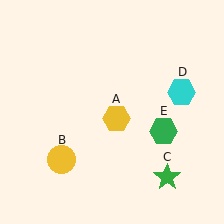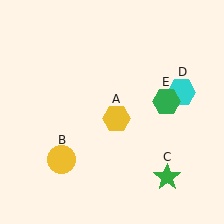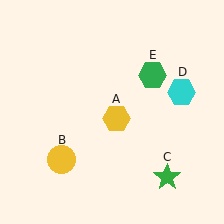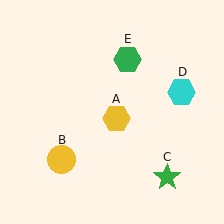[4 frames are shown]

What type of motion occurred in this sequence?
The green hexagon (object E) rotated counterclockwise around the center of the scene.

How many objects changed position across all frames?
1 object changed position: green hexagon (object E).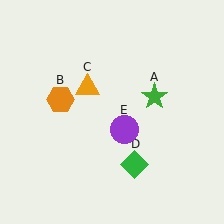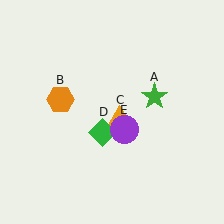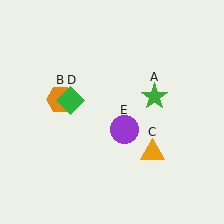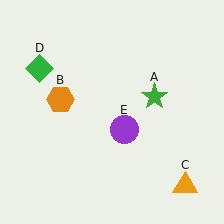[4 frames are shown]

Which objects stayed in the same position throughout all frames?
Green star (object A) and orange hexagon (object B) and purple circle (object E) remained stationary.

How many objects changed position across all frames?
2 objects changed position: orange triangle (object C), green diamond (object D).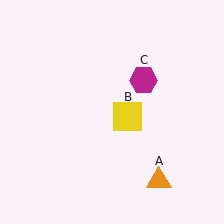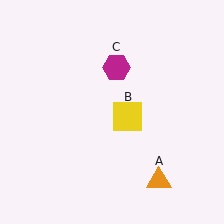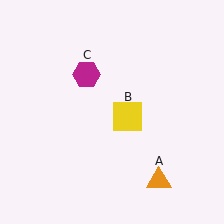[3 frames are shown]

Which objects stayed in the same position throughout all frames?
Orange triangle (object A) and yellow square (object B) remained stationary.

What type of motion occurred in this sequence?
The magenta hexagon (object C) rotated counterclockwise around the center of the scene.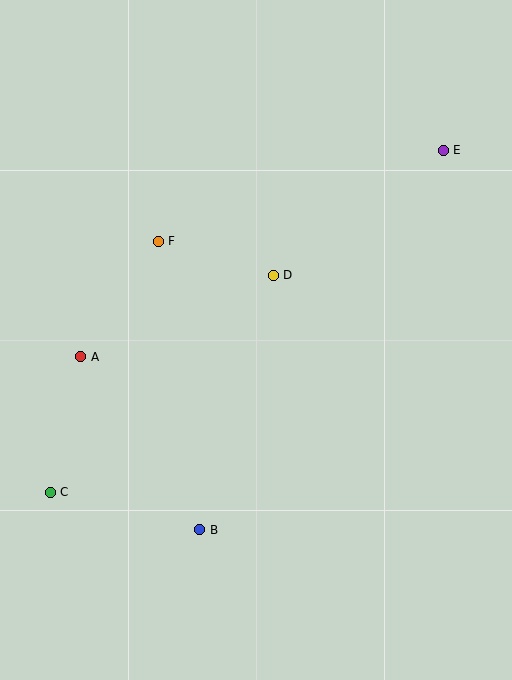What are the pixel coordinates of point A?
Point A is at (81, 357).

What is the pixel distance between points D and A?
The distance between D and A is 209 pixels.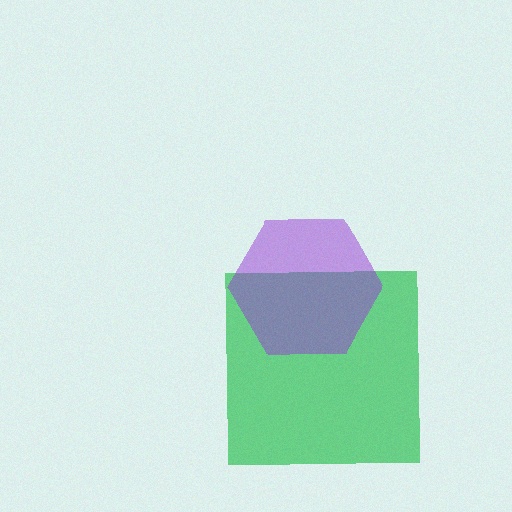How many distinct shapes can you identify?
There are 2 distinct shapes: a green square, a purple hexagon.